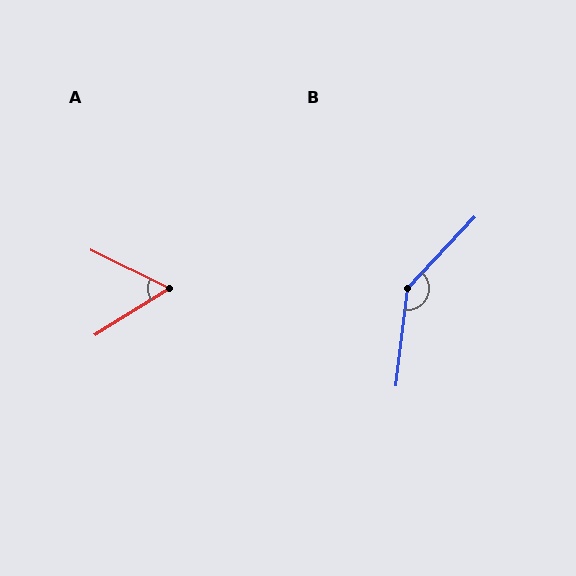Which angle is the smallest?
A, at approximately 58 degrees.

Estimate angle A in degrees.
Approximately 58 degrees.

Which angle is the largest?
B, at approximately 143 degrees.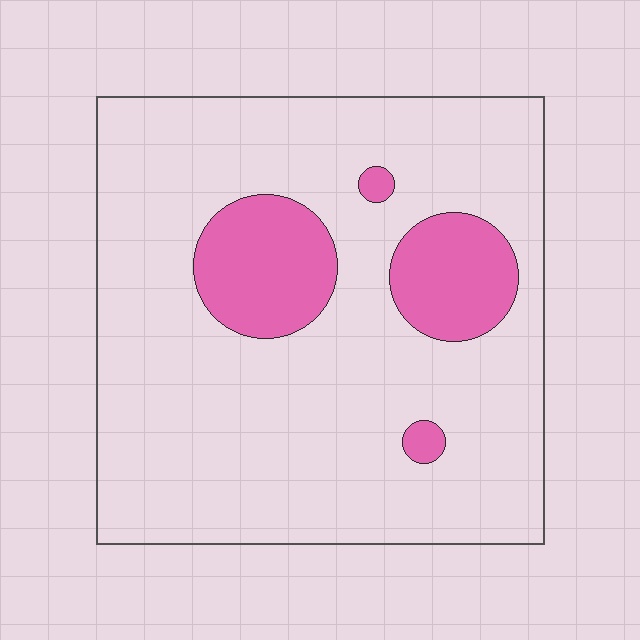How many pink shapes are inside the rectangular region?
4.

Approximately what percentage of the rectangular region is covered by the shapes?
Approximately 15%.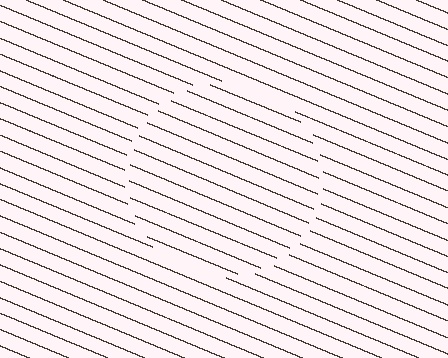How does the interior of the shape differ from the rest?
The interior of the shape contains the same grating, shifted by half a period — the contour is defined by the phase discontinuity where line-ends from the inner and outer gratings abut.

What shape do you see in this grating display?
An illusory circle. The interior of the shape contains the same grating, shifted by half a period — the contour is defined by the phase discontinuity where line-ends from the inner and outer gratings abut.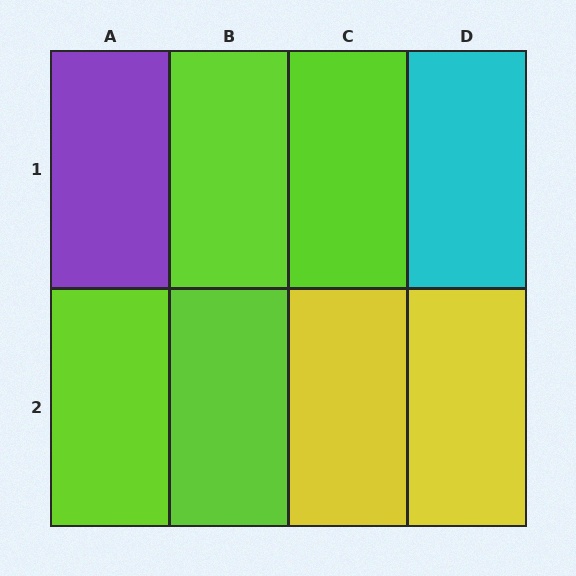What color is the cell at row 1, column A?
Purple.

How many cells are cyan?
1 cell is cyan.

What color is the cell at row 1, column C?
Lime.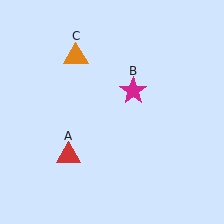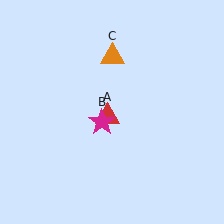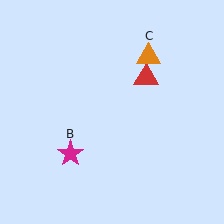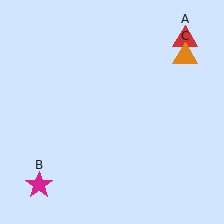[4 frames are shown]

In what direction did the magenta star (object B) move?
The magenta star (object B) moved down and to the left.